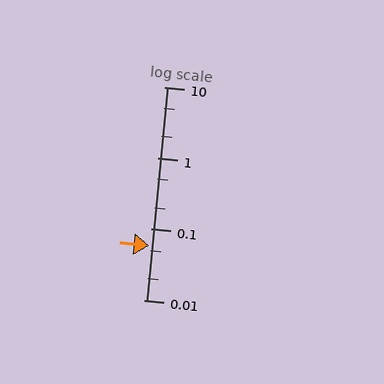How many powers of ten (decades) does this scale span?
The scale spans 3 decades, from 0.01 to 10.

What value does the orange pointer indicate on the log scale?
The pointer indicates approximately 0.058.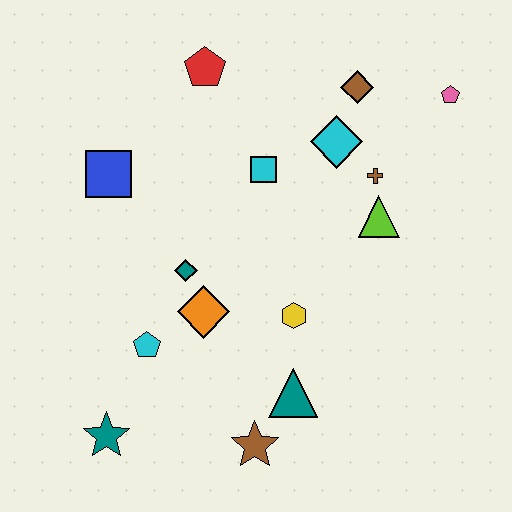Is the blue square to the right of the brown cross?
No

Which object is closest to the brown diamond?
The cyan diamond is closest to the brown diamond.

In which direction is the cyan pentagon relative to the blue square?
The cyan pentagon is below the blue square.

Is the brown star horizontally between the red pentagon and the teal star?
No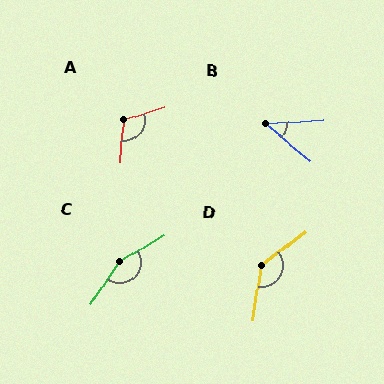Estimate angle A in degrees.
Approximately 110 degrees.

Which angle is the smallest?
B, at approximately 43 degrees.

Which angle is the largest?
C, at approximately 155 degrees.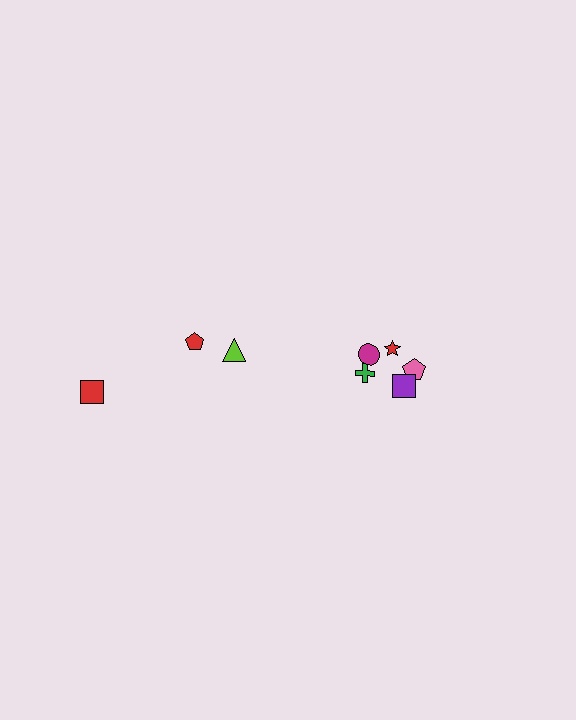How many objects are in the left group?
There are 3 objects.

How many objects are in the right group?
There are 5 objects.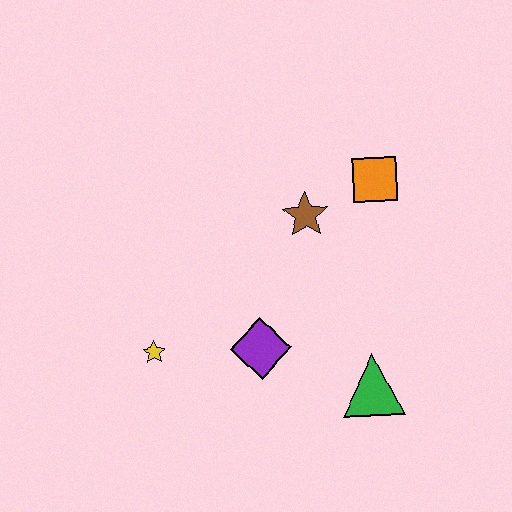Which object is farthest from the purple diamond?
The orange square is farthest from the purple diamond.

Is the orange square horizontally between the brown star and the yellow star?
No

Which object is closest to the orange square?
The brown star is closest to the orange square.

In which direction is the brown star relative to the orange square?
The brown star is to the left of the orange square.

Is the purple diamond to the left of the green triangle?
Yes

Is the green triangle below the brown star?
Yes